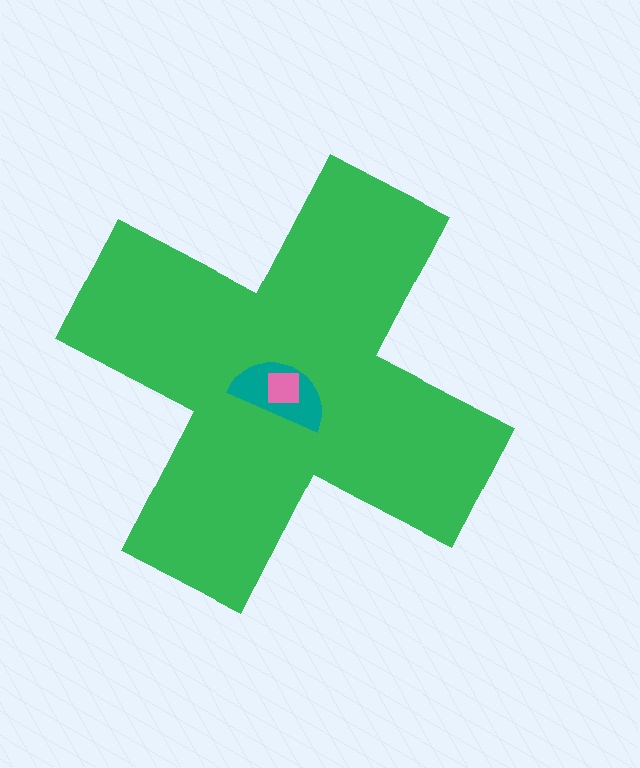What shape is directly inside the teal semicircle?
The pink square.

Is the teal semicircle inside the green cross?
Yes.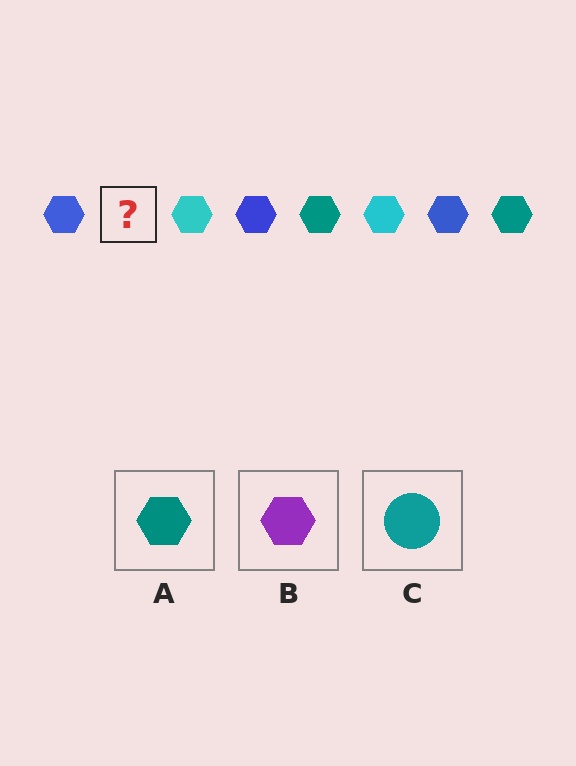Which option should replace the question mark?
Option A.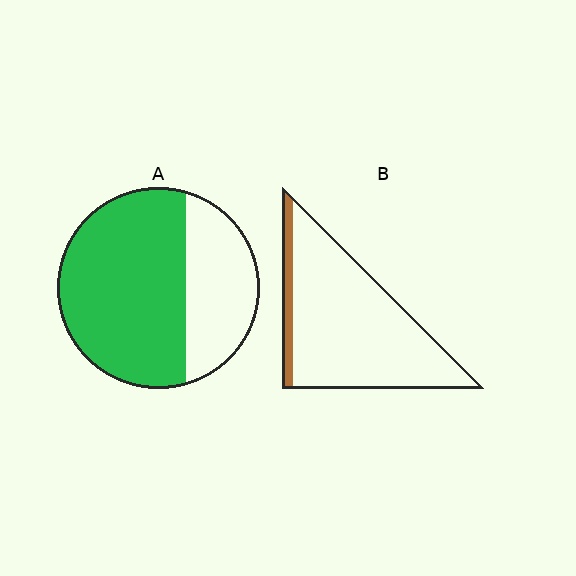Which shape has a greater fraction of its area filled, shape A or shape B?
Shape A.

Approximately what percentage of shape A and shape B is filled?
A is approximately 65% and B is approximately 10%.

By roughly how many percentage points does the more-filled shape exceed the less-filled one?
By roughly 55 percentage points (A over B).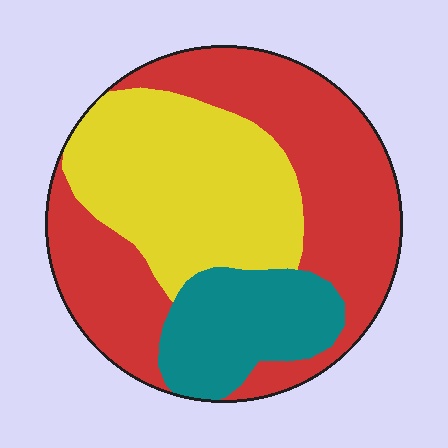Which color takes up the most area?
Red, at roughly 50%.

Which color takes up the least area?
Teal, at roughly 20%.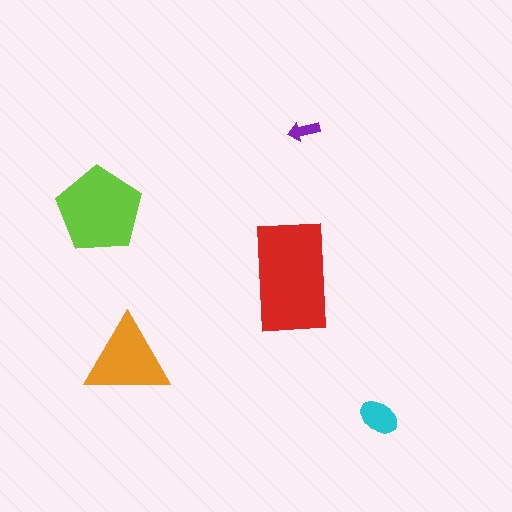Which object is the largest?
The red rectangle.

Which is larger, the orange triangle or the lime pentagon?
The lime pentagon.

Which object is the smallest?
The purple arrow.